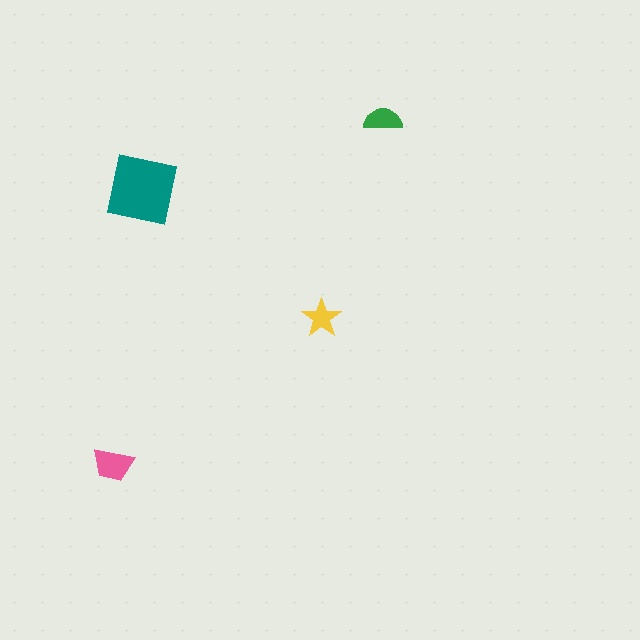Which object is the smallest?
The yellow star.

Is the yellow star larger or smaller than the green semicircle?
Smaller.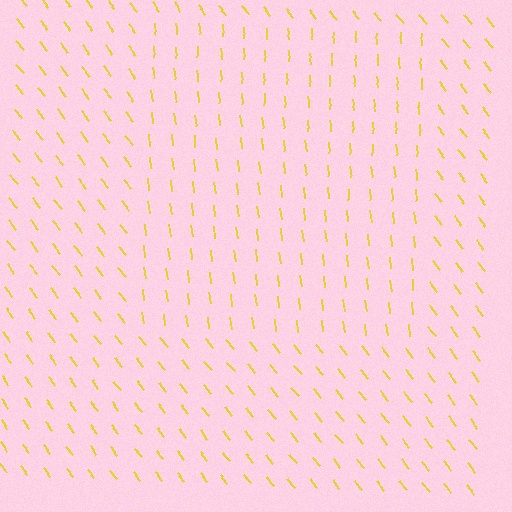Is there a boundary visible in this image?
Yes, there is a texture boundary formed by a change in line orientation.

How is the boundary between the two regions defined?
The boundary is defined purely by a change in line orientation (approximately 32 degrees difference). All lines are the same color and thickness.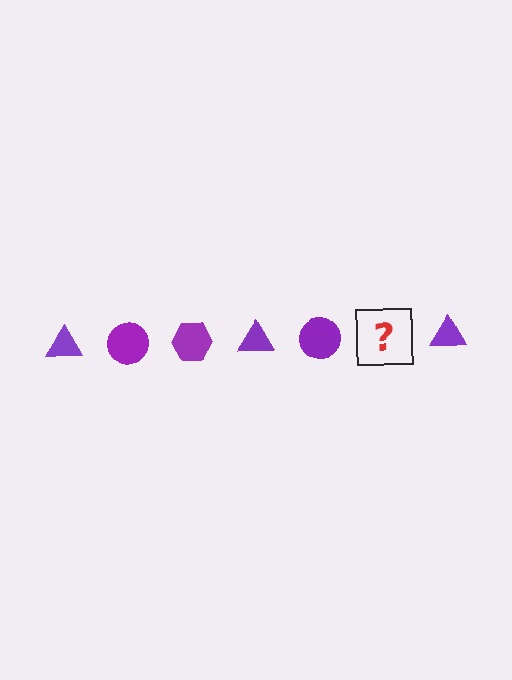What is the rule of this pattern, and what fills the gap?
The rule is that the pattern cycles through triangle, circle, hexagon shapes in purple. The gap should be filled with a purple hexagon.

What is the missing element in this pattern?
The missing element is a purple hexagon.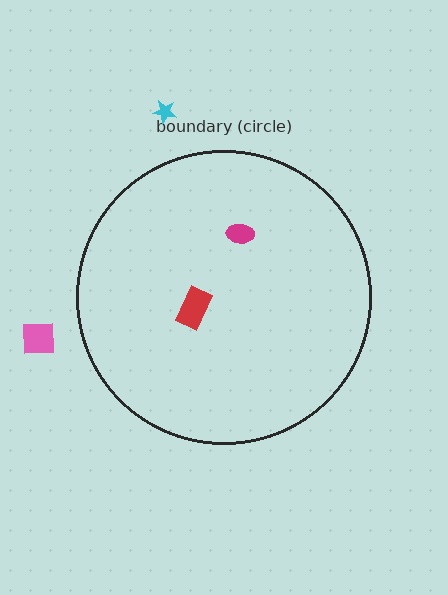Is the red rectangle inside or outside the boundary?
Inside.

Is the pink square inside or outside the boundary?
Outside.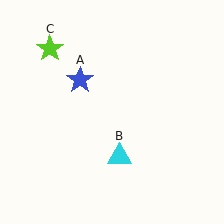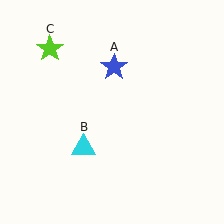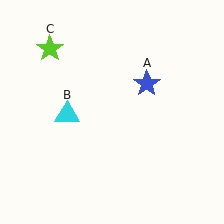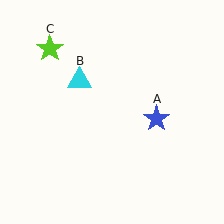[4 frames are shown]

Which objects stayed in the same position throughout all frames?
Lime star (object C) remained stationary.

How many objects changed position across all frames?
2 objects changed position: blue star (object A), cyan triangle (object B).